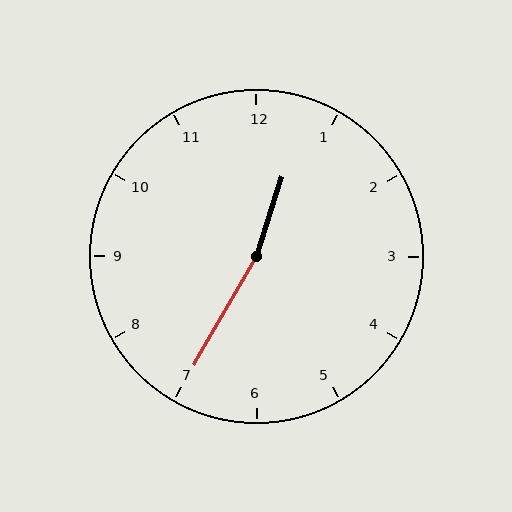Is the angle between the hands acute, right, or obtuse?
It is obtuse.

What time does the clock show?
12:35.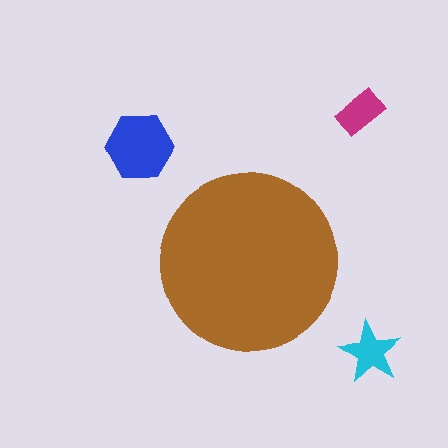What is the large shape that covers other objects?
A brown circle.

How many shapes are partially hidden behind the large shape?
0 shapes are partially hidden.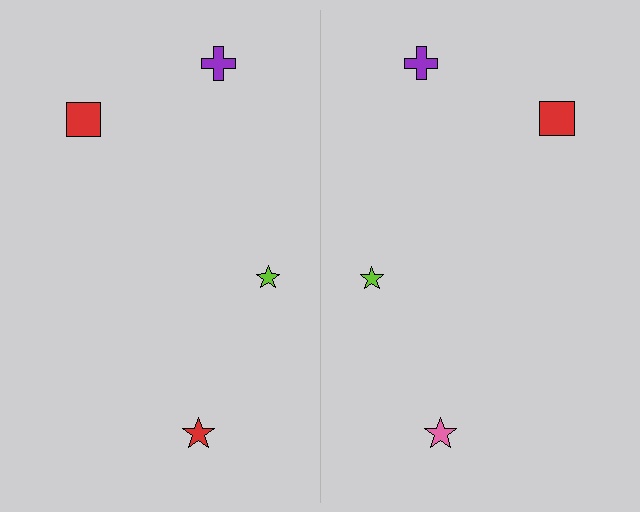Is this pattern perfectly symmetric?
No, the pattern is not perfectly symmetric. The pink star on the right side breaks the symmetry — its mirror counterpart is red.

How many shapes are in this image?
There are 8 shapes in this image.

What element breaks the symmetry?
The pink star on the right side breaks the symmetry — its mirror counterpart is red.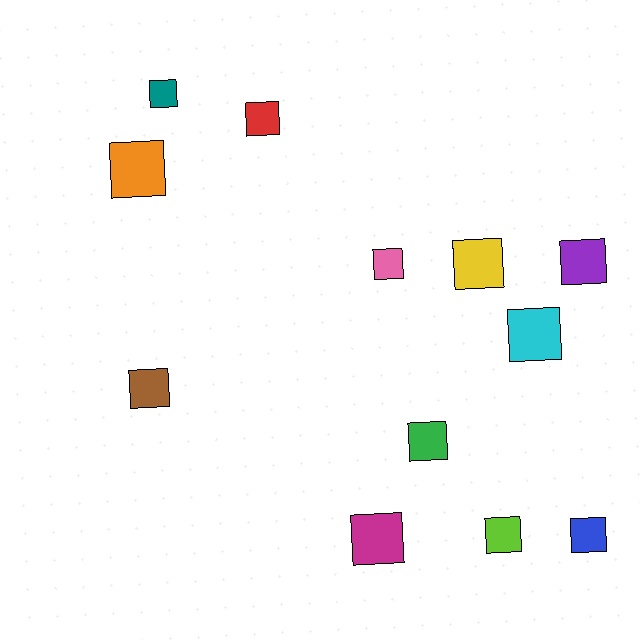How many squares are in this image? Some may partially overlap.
There are 12 squares.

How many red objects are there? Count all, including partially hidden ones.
There is 1 red object.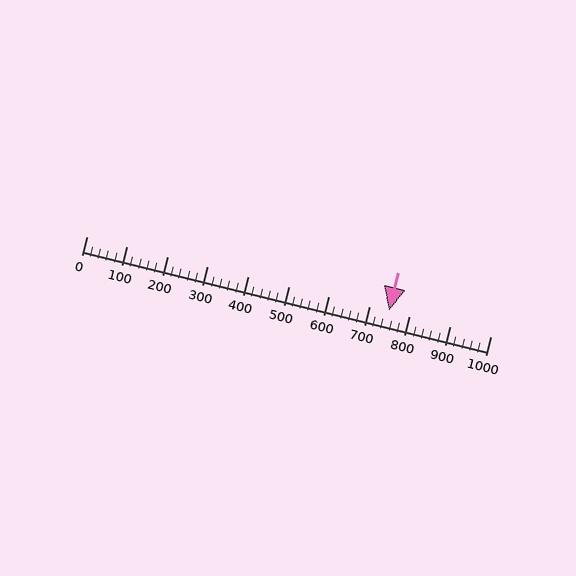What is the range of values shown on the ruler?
The ruler shows values from 0 to 1000.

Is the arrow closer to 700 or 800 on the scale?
The arrow is closer to 700.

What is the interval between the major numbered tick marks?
The major tick marks are spaced 100 units apart.